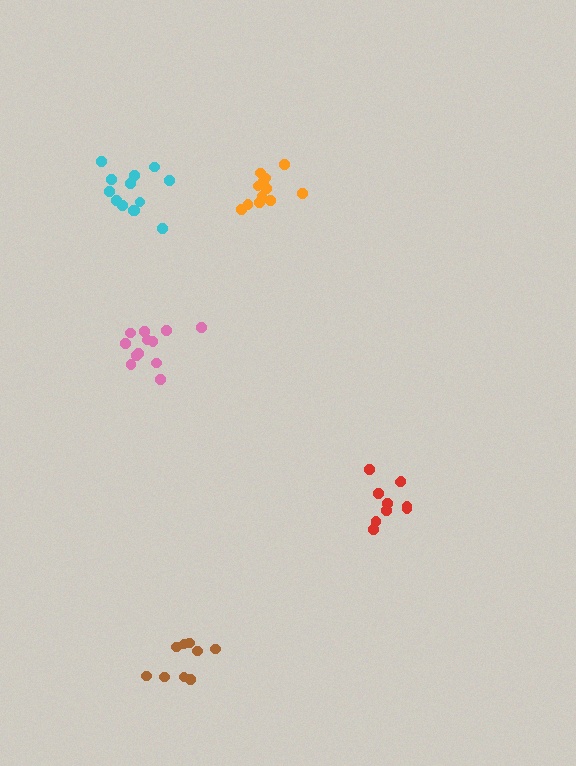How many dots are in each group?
Group 1: 9 dots, Group 2: 12 dots, Group 3: 13 dots, Group 4: 13 dots, Group 5: 10 dots (57 total).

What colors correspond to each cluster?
The clusters are colored: brown, pink, orange, cyan, red.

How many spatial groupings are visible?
There are 5 spatial groupings.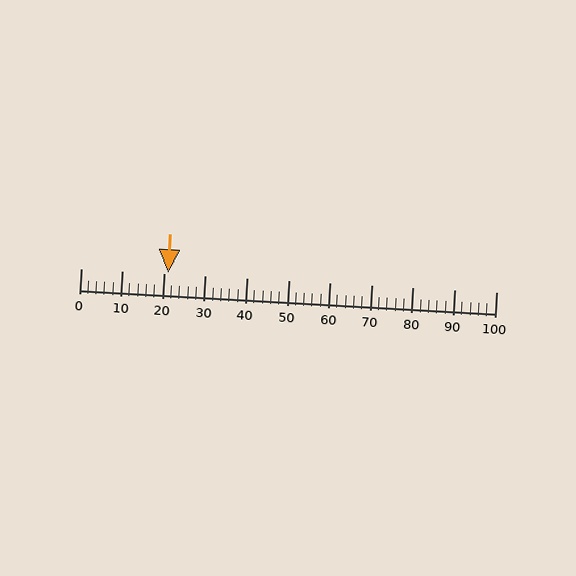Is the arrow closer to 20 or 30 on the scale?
The arrow is closer to 20.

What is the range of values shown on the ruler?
The ruler shows values from 0 to 100.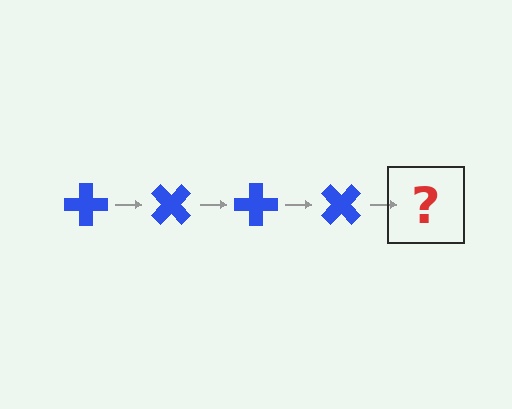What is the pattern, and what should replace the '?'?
The pattern is that the cross rotates 45 degrees each step. The '?' should be a blue cross rotated 180 degrees.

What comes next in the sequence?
The next element should be a blue cross rotated 180 degrees.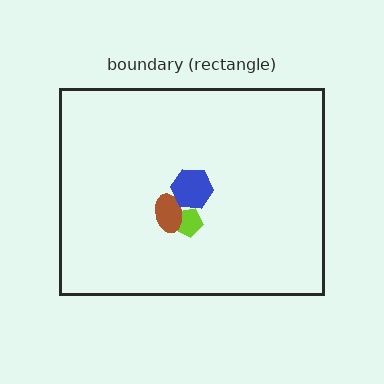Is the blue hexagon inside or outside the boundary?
Inside.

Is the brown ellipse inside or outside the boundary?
Inside.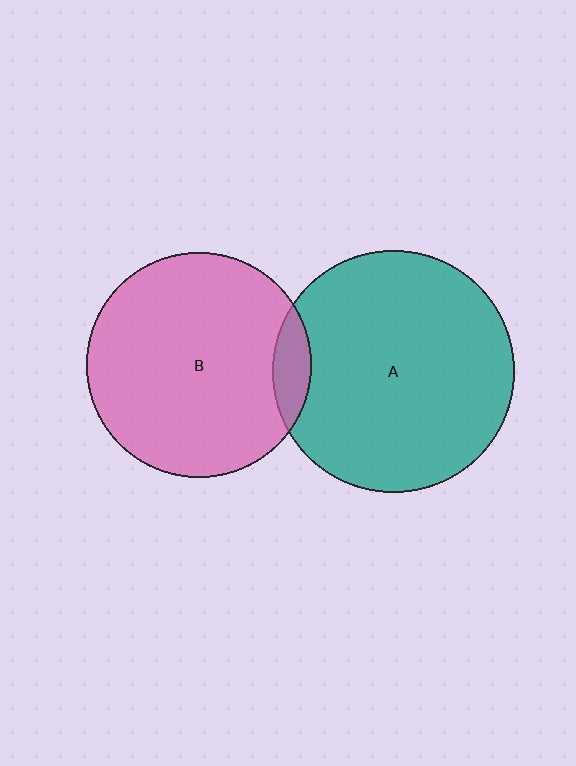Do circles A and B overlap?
Yes.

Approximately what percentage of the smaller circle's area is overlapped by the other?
Approximately 10%.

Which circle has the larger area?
Circle A (teal).